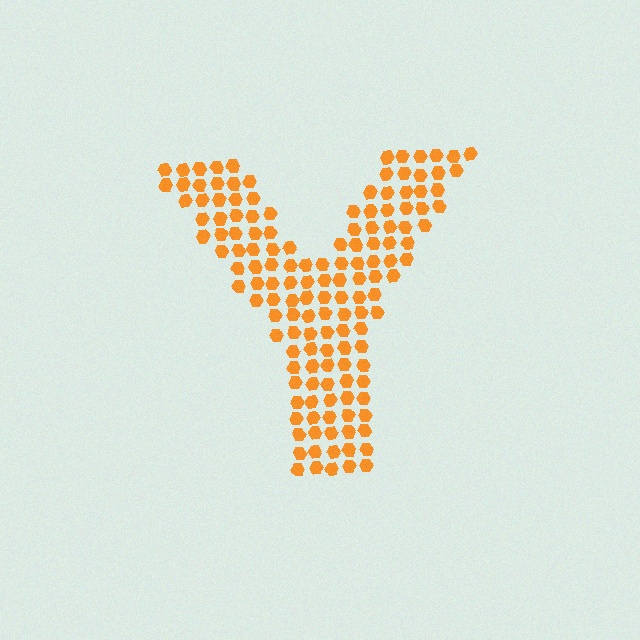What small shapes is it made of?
It is made of small hexagons.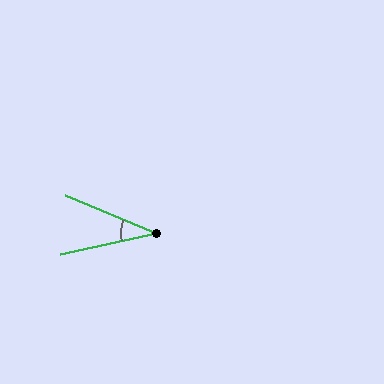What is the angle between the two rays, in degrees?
Approximately 35 degrees.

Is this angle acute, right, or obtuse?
It is acute.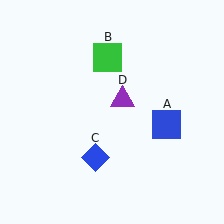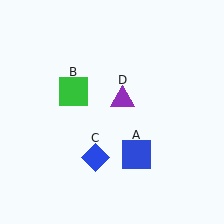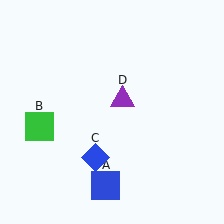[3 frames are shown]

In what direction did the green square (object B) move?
The green square (object B) moved down and to the left.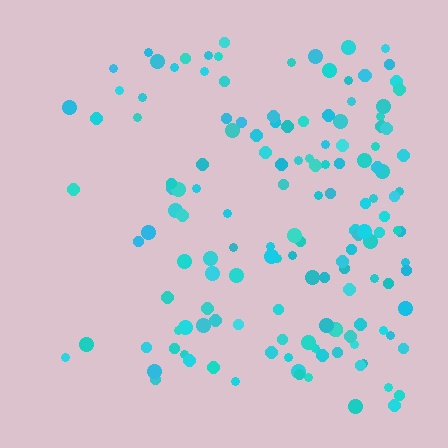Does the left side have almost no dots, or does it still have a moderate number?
Still a moderate number, just noticeably fewer than the right.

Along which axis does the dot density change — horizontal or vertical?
Horizontal.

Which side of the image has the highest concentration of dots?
The right.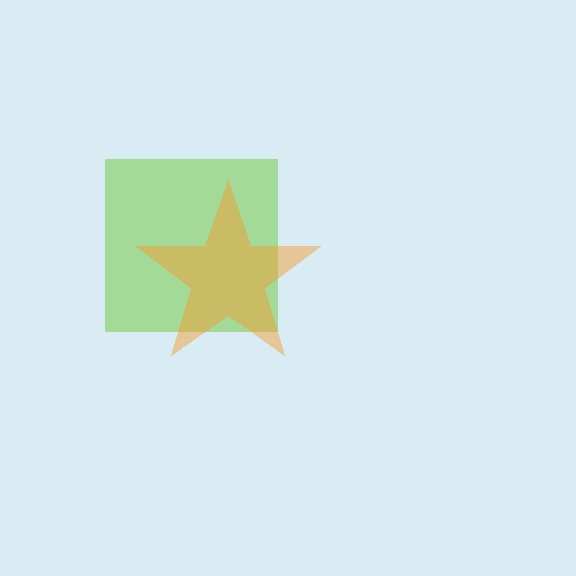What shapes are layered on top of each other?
The layered shapes are: a lime square, an orange star.